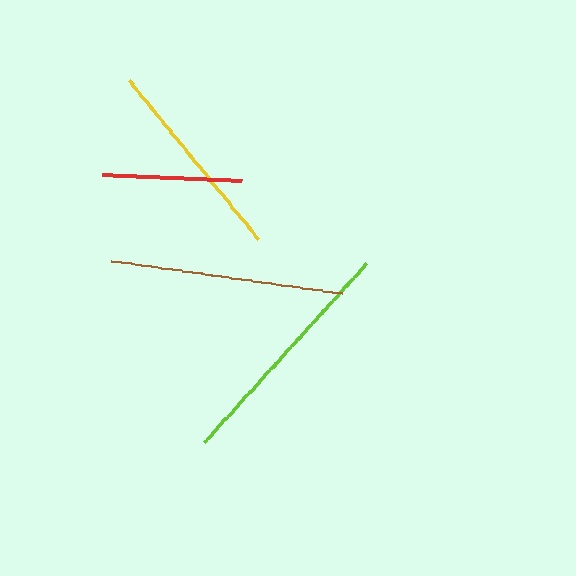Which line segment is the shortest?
The red line is the shortest at approximately 141 pixels.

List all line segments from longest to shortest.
From longest to shortest: lime, brown, yellow, red.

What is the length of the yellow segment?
The yellow segment is approximately 204 pixels long.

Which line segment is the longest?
The lime line is the longest at approximately 241 pixels.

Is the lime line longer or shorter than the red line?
The lime line is longer than the red line.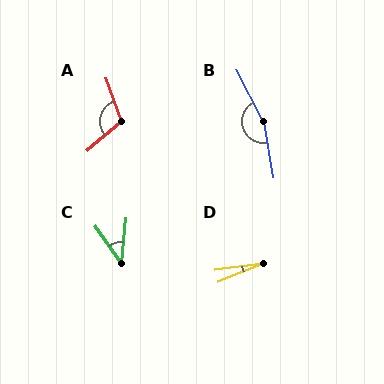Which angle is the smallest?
D, at approximately 15 degrees.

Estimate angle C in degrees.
Approximately 40 degrees.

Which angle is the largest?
B, at approximately 162 degrees.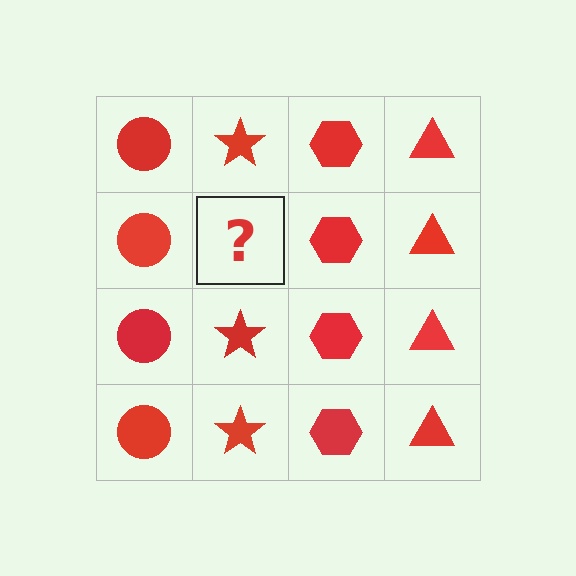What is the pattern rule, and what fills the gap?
The rule is that each column has a consistent shape. The gap should be filled with a red star.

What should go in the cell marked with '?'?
The missing cell should contain a red star.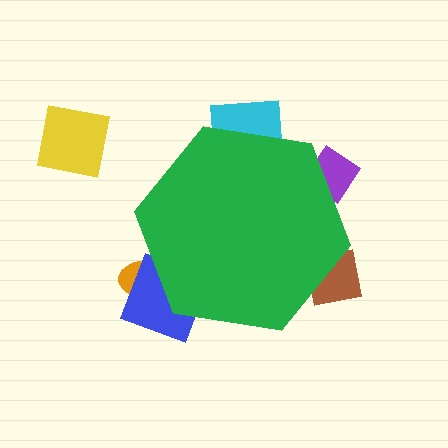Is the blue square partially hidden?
Yes, the blue square is partially hidden behind the green hexagon.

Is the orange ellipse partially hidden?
Yes, the orange ellipse is partially hidden behind the green hexagon.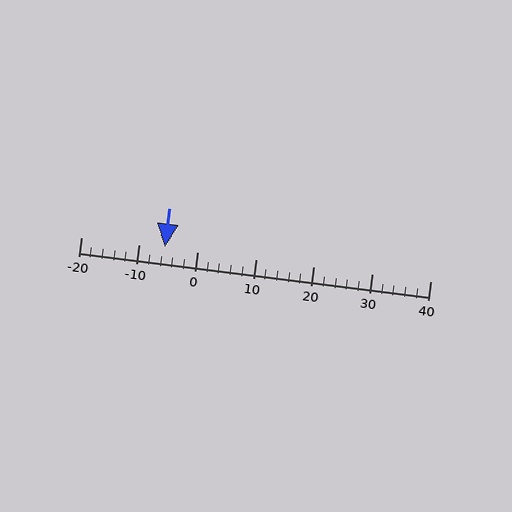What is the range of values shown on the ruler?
The ruler shows values from -20 to 40.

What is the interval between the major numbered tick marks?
The major tick marks are spaced 10 units apart.